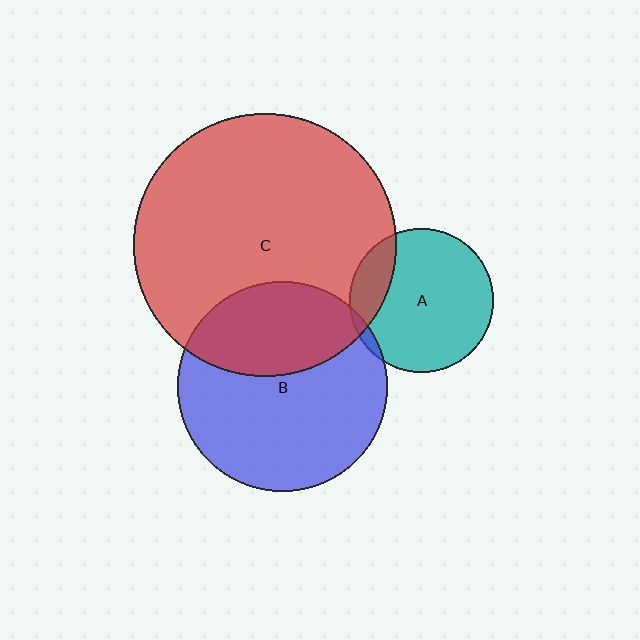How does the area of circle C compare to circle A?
Approximately 3.3 times.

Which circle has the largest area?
Circle C (red).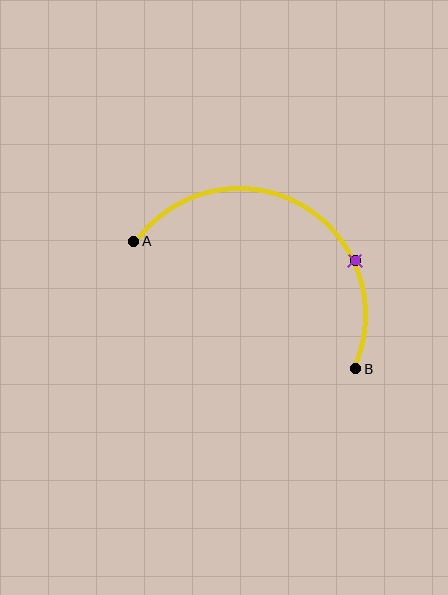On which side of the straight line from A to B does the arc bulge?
The arc bulges above the straight line connecting A and B.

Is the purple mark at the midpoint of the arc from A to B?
No. The purple mark lies on the arc but is closer to endpoint B. The arc midpoint would be at the point on the curve equidistant along the arc from both A and B.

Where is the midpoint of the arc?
The arc midpoint is the point on the curve farthest from the straight line joining A and B. It sits above that line.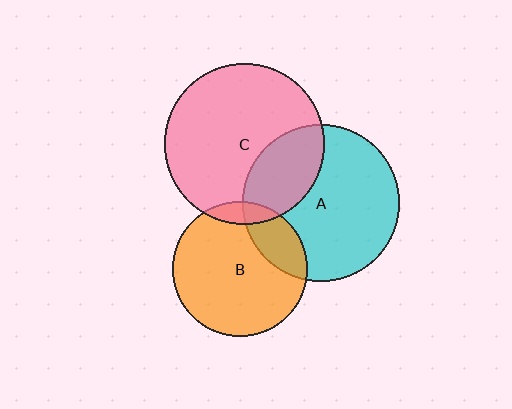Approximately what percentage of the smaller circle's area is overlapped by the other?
Approximately 10%.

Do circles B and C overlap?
Yes.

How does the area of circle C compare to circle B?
Approximately 1.4 times.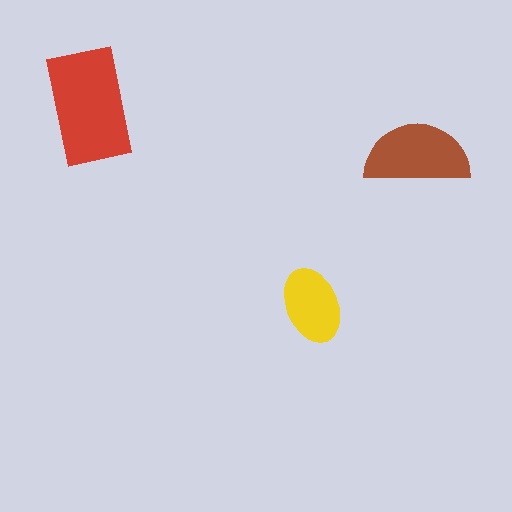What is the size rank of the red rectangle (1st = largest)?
1st.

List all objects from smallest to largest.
The yellow ellipse, the brown semicircle, the red rectangle.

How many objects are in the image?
There are 3 objects in the image.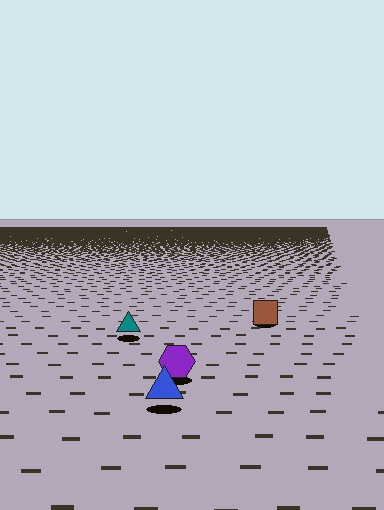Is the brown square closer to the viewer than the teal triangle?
No. The teal triangle is closer — you can tell from the texture gradient: the ground texture is coarser near it.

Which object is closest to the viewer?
The blue triangle is closest. The texture marks near it are larger and more spread out.